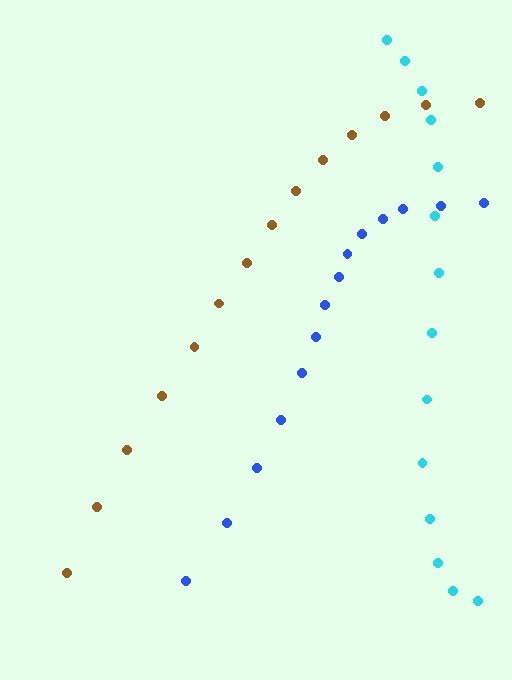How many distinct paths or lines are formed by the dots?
There are 3 distinct paths.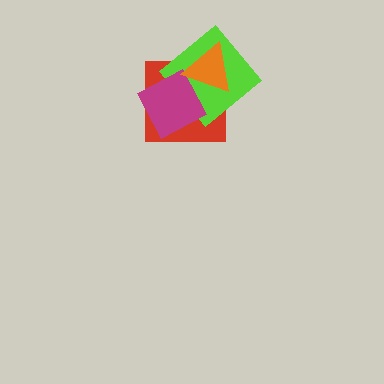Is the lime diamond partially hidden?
Yes, it is partially covered by another shape.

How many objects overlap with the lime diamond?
3 objects overlap with the lime diamond.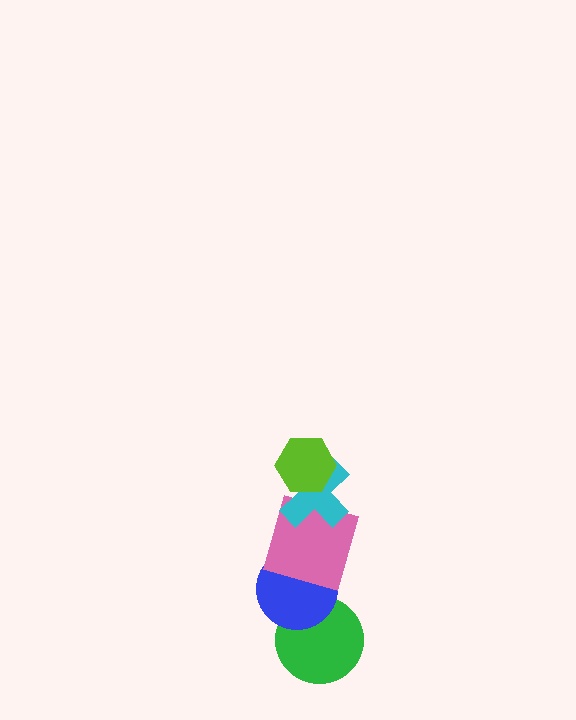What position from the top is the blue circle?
The blue circle is 4th from the top.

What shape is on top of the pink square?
The cyan cross is on top of the pink square.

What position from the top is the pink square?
The pink square is 3rd from the top.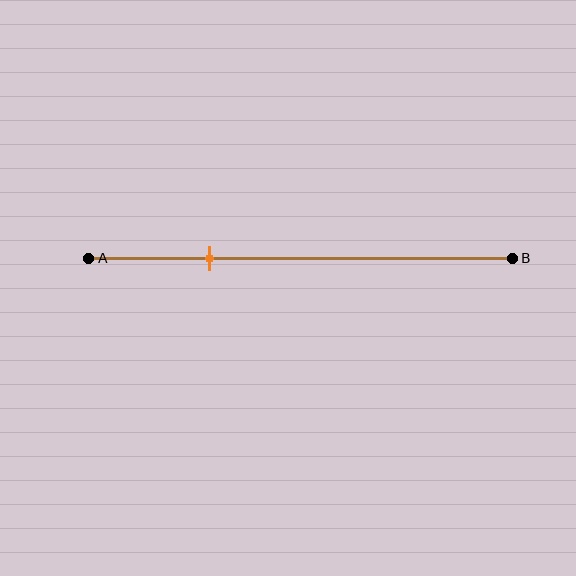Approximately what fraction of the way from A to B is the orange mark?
The orange mark is approximately 30% of the way from A to B.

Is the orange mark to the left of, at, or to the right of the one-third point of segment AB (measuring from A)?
The orange mark is to the left of the one-third point of segment AB.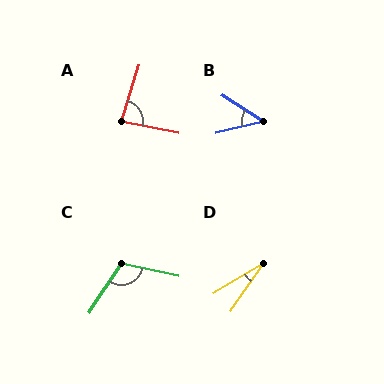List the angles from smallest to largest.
D (24°), B (47°), A (84°), C (112°).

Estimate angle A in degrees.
Approximately 84 degrees.